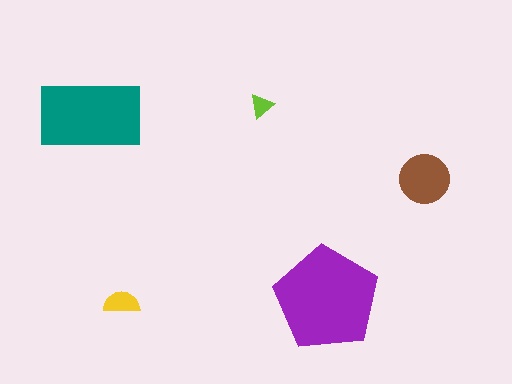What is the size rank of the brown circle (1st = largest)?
3rd.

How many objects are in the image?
There are 5 objects in the image.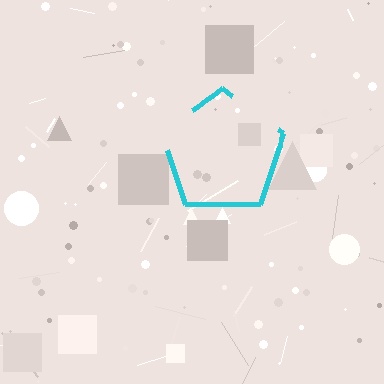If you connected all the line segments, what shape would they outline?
They would outline a pentagon.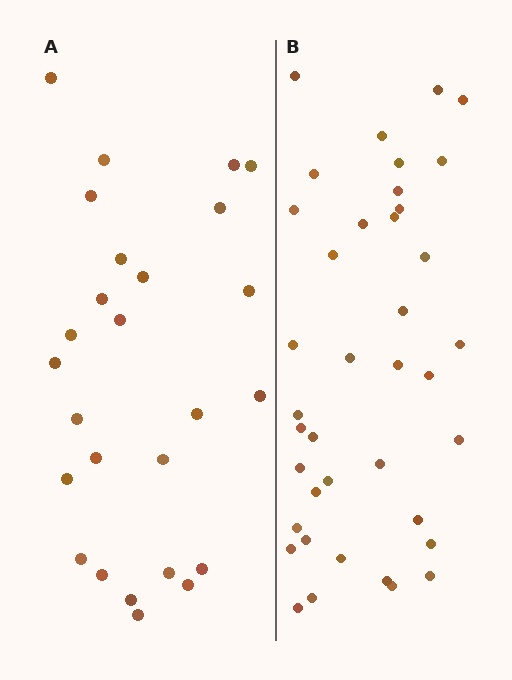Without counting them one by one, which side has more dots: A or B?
Region B (the right region) has more dots.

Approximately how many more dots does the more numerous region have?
Region B has approximately 15 more dots than region A.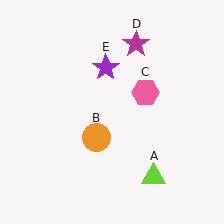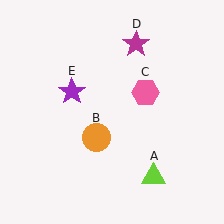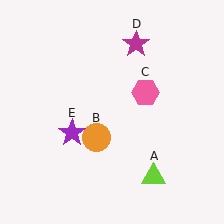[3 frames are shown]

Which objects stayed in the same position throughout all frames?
Lime triangle (object A) and orange circle (object B) and pink hexagon (object C) and magenta star (object D) remained stationary.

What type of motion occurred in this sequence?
The purple star (object E) rotated counterclockwise around the center of the scene.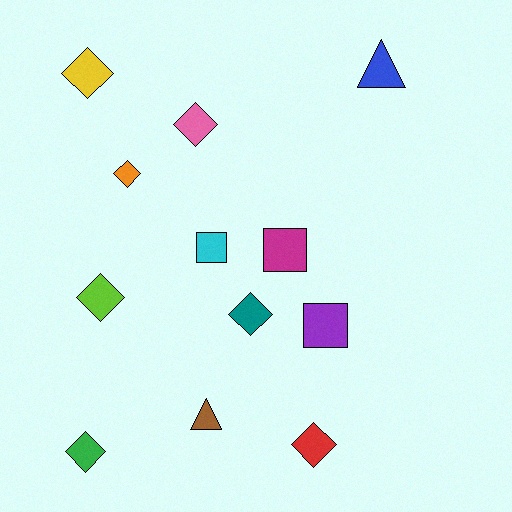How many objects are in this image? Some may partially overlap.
There are 12 objects.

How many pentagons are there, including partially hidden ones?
There are no pentagons.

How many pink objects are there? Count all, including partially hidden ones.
There is 1 pink object.